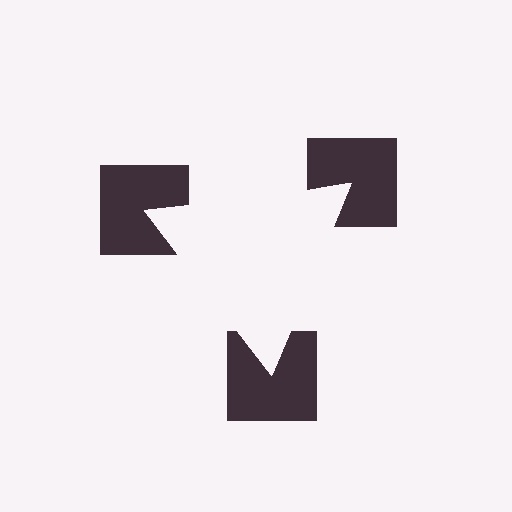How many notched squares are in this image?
There are 3 — one at each vertex of the illusory triangle.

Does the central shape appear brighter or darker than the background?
It typically appears slightly brighter than the background, even though no actual brightness change is drawn.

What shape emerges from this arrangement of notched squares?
An illusory triangle — its edges are inferred from the aligned wedge cuts in the notched squares, not physically drawn.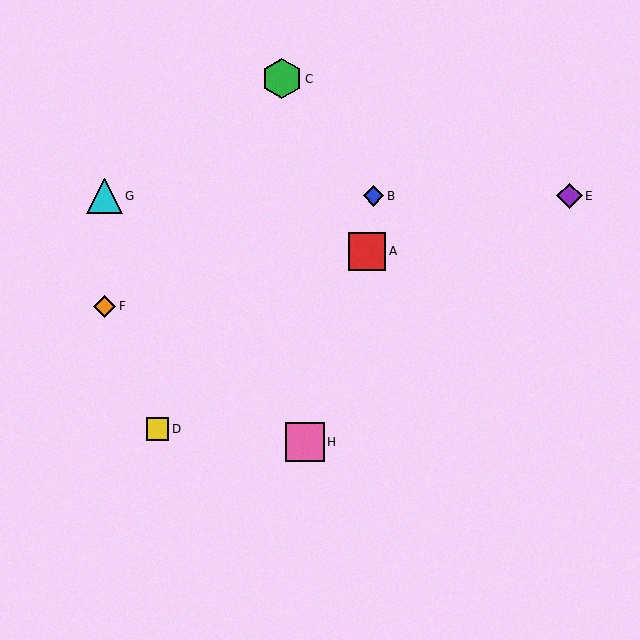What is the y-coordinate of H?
Object H is at y≈442.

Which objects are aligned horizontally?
Objects B, E, G are aligned horizontally.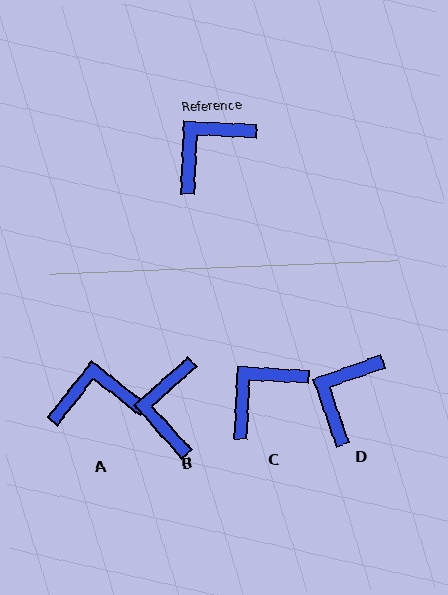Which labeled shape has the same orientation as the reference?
C.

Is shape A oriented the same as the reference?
No, it is off by about 35 degrees.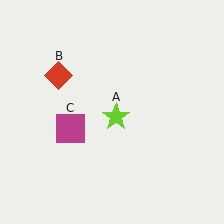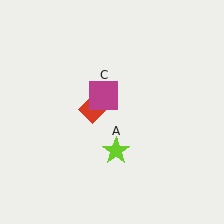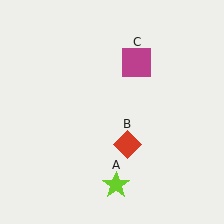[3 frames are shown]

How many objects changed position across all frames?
3 objects changed position: lime star (object A), red diamond (object B), magenta square (object C).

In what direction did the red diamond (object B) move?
The red diamond (object B) moved down and to the right.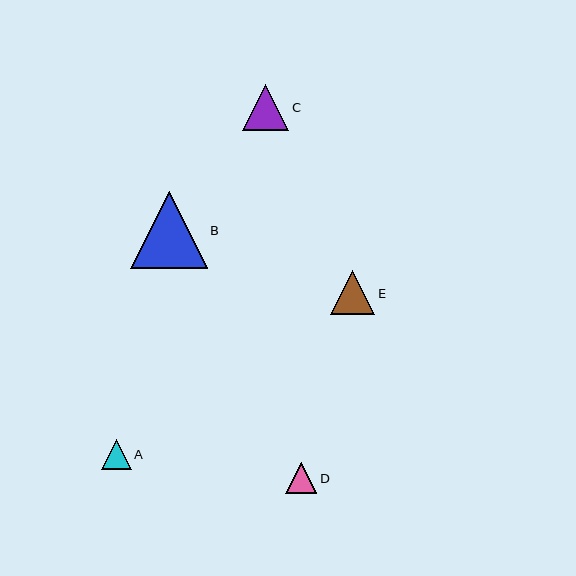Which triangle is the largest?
Triangle B is the largest with a size of approximately 77 pixels.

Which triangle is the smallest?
Triangle A is the smallest with a size of approximately 30 pixels.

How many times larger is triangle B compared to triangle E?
Triangle B is approximately 1.7 times the size of triangle E.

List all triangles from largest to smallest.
From largest to smallest: B, C, E, D, A.